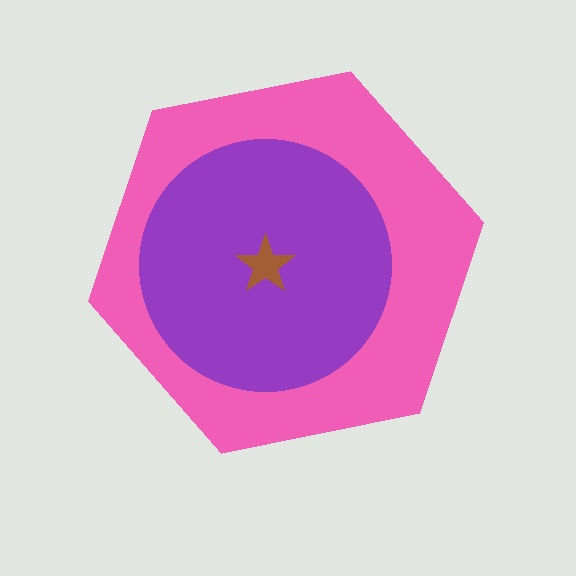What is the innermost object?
The brown star.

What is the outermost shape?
The pink hexagon.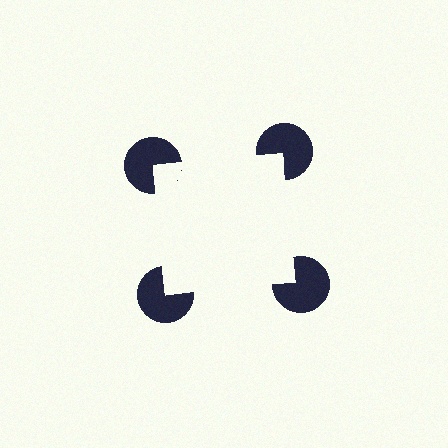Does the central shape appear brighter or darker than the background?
It typically appears slightly brighter than the background, even though no actual brightness change is drawn.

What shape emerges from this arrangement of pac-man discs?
An illusory square — its edges are inferred from the aligned wedge cuts in the pac-man discs, not physically drawn.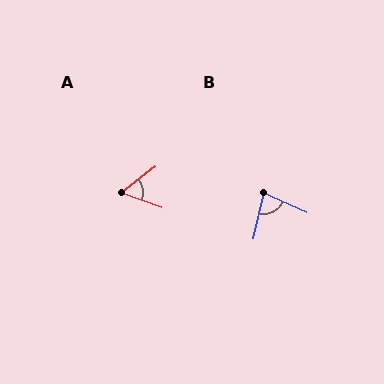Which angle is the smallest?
A, at approximately 57 degrees.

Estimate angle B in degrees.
Approximately 78 degrees.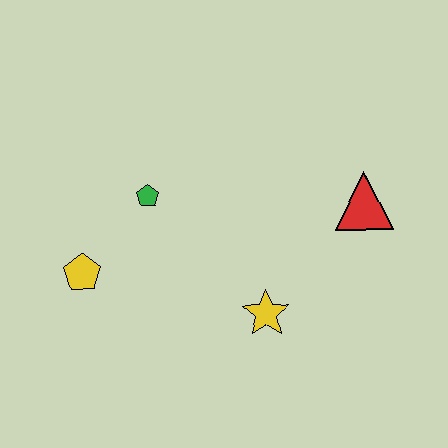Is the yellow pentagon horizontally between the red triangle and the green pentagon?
No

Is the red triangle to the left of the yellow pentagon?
No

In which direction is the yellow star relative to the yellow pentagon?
The yellow star is to the right of the yellow pentagon.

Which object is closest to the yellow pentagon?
The green pentagon is closest to the yellow pentagon.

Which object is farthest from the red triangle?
The yellow pentagon is farthest from the red triangle.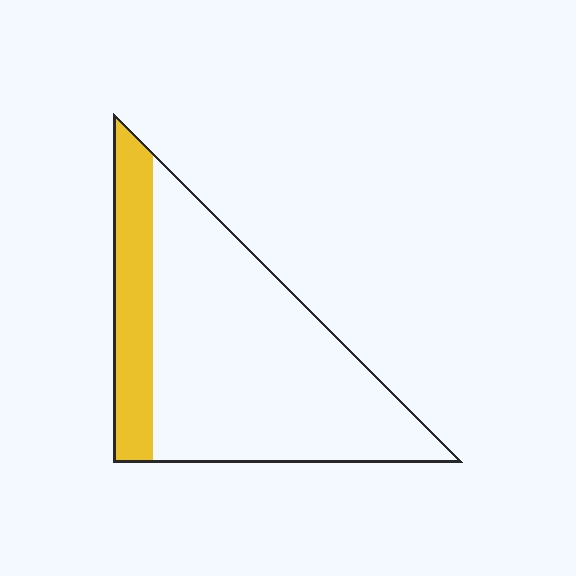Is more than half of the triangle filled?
No.